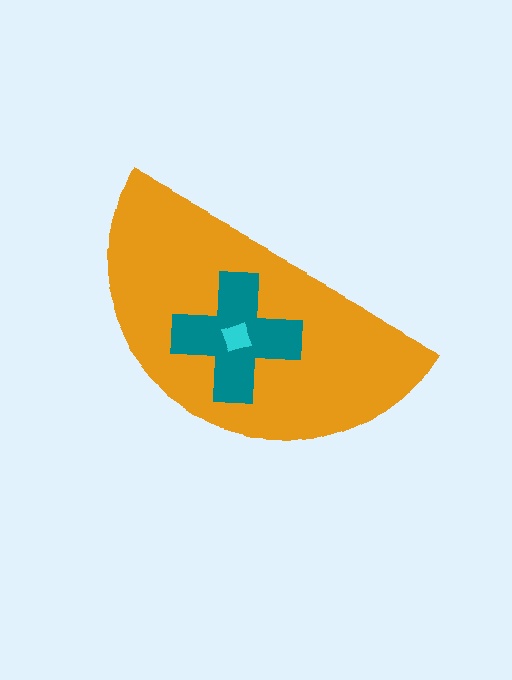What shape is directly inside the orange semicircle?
The teal cross.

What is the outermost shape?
The orange semicircle.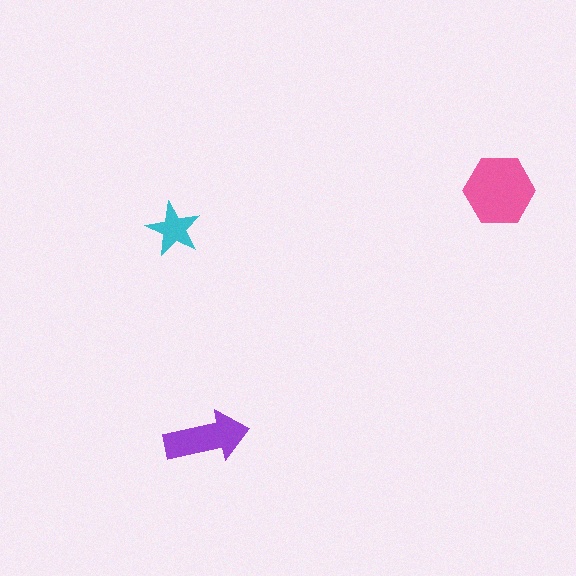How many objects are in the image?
There are 3 objects in the image.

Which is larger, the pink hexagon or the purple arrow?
The pink hexagon.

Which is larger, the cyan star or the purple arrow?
The purple arrow.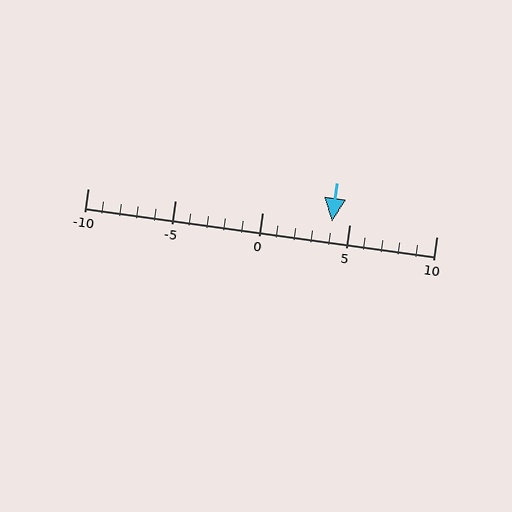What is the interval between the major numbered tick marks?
The major tick marks are spaced 5 units apart.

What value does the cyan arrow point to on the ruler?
The cyan arrow points to approximately 4.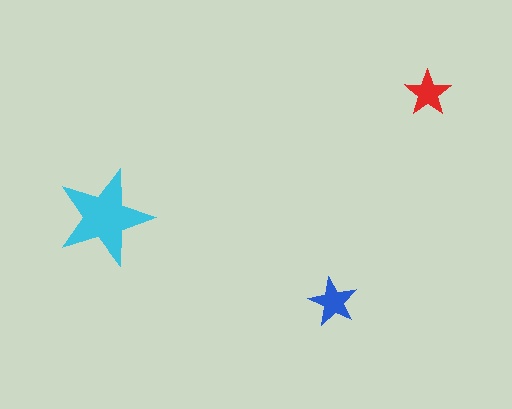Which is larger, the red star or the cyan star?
The cyan one.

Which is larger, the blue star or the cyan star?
The cyan one.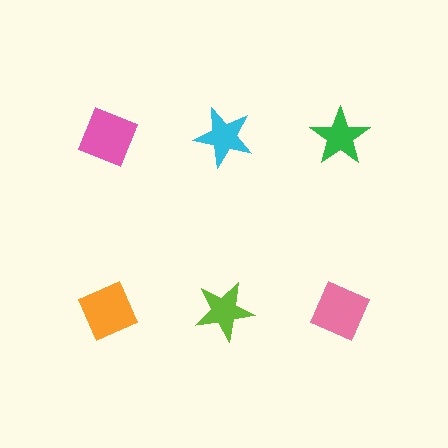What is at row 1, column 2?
A cyan star.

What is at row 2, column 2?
A lime star.